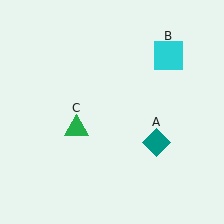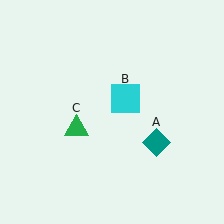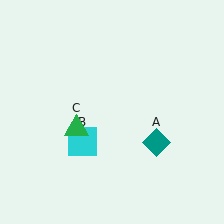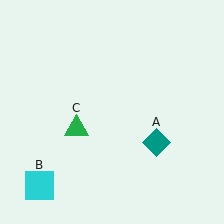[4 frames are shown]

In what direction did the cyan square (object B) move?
The cyan square (object B) moved down and to the left.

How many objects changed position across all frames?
1 object changed position: cyan square (object B).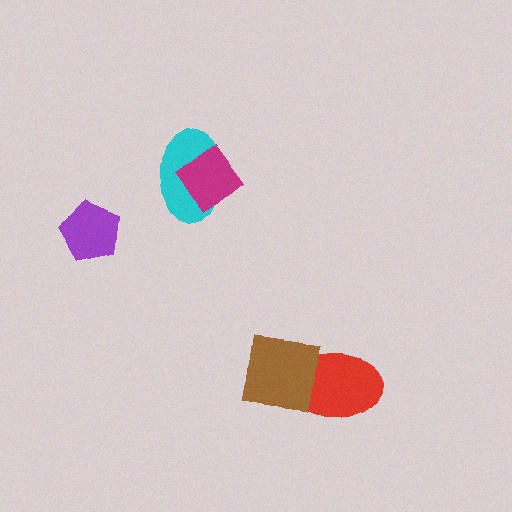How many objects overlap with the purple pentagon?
0 objects overlap with the purple pentagon.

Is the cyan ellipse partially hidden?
Yes, it is partially covered by another shape.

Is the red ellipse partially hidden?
Yes, it is partially covered by another shape.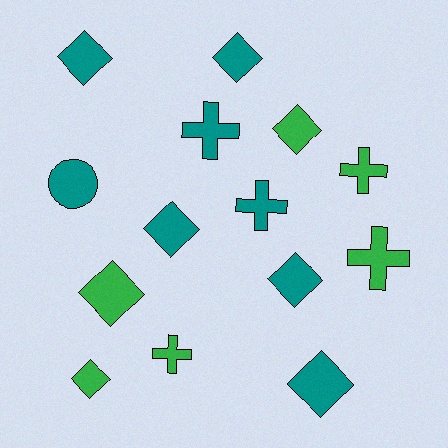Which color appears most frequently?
Teal, with 8 objects.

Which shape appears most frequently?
Diamond, with 8 objects.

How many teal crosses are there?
There are 2 teal crosses.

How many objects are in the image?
There are 14 objects.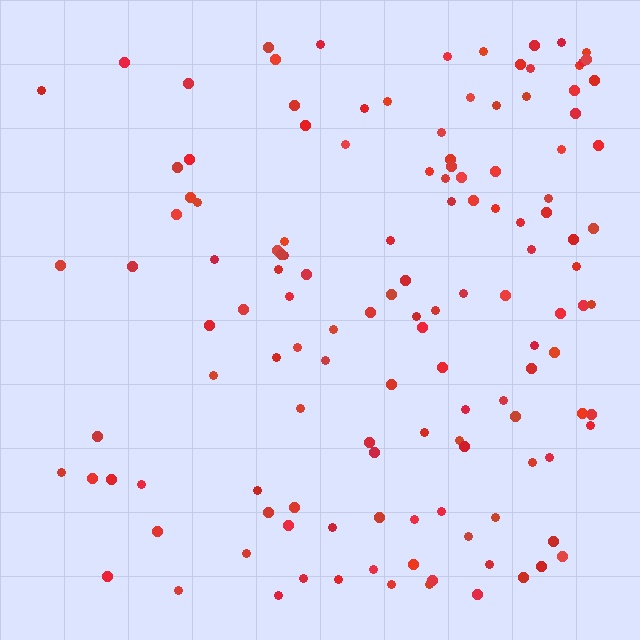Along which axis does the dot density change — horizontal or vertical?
Horizontal.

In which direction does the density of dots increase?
From left to right, with the right side densest.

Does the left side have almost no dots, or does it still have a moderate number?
Still a moderate number, just noticeably fewer than the right.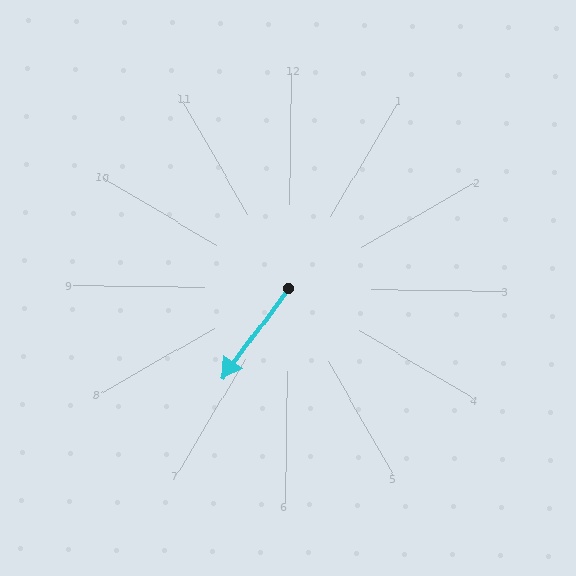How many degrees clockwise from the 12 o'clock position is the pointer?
Approximately 216 degrees.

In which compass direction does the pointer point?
Southwest.